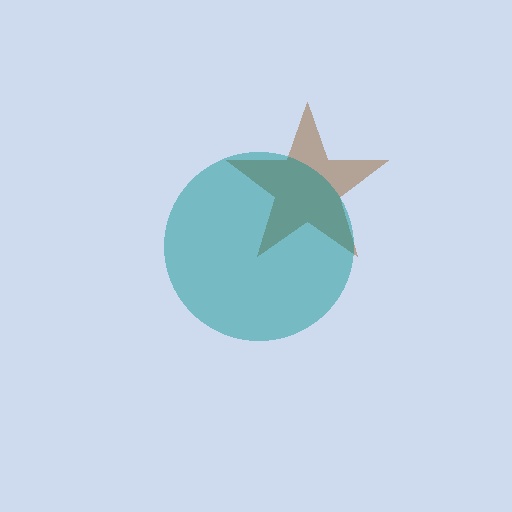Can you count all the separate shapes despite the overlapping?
Yes, there are 2 separate shapes.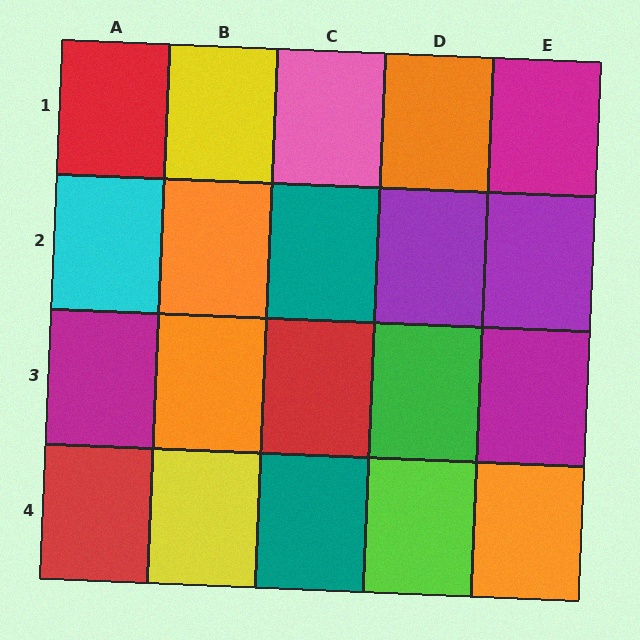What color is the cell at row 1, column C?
Pink.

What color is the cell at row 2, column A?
Cyan.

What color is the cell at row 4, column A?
Red.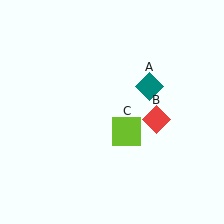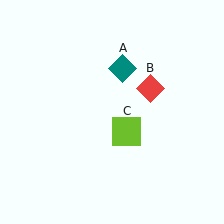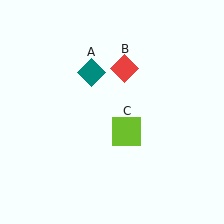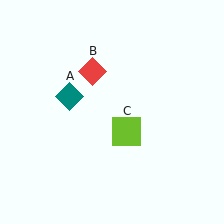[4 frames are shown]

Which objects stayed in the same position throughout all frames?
Lime square (object C) remained stationary.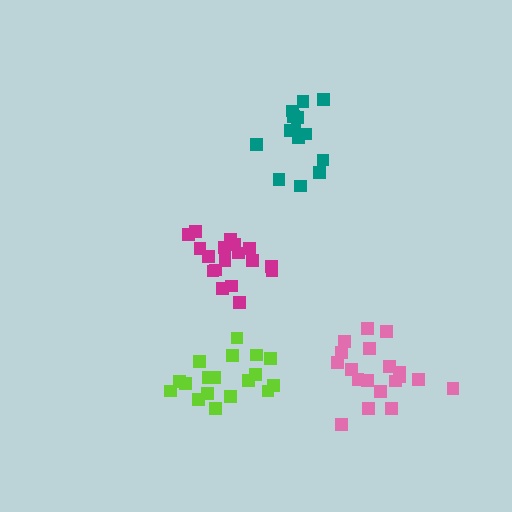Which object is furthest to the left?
The lime cluster is leftmost.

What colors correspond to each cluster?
The clusters are colored: lime, teal, magenta, pink.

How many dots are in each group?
Group 1: 18 dots, Group 2: 14 dots, Group 3: 18 dots, Group 4: 19 dots (69 total).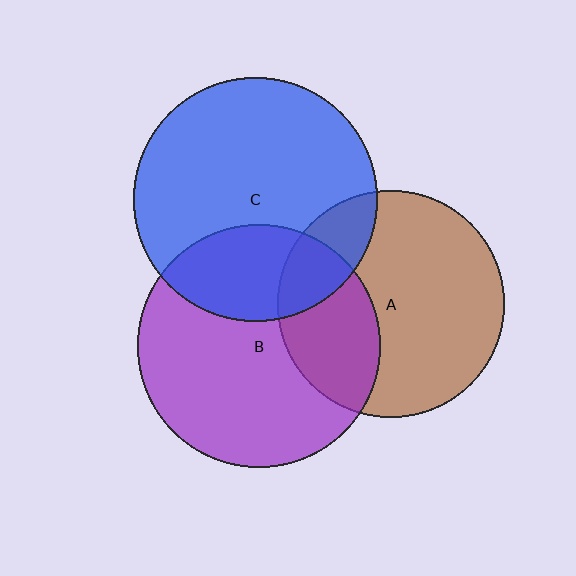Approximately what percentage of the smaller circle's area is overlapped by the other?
Approximately 30%.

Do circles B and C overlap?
Yes.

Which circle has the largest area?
Circle C (blue).